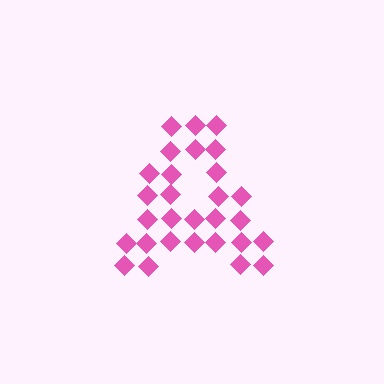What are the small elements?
The small elements are diamonds.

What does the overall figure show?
The overall figure shows the letter A.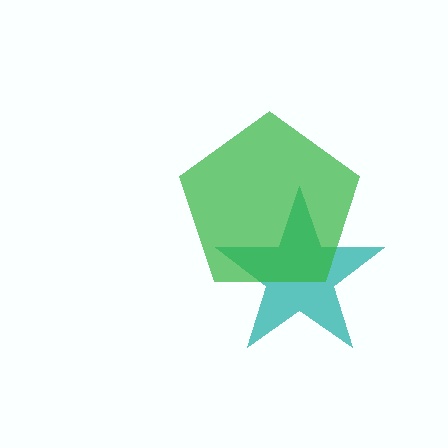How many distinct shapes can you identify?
There are 2 distinct shapes: a teal star, a green pentagon.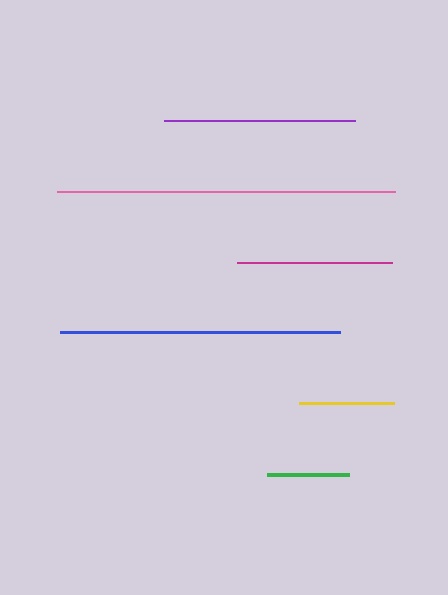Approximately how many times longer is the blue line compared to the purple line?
The blue line is approximately 1.5 times the length of the purple line.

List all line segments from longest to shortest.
From longest to shortest: pink, blue, purple, magenta, yellow, green.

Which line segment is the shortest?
The green line is the shortest at approximately 82 pixels.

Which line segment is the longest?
The pink line is the longest at approximately 338 pixels.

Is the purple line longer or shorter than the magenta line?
The purple line is longer than the magenta line.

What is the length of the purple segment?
The purple segment is approximately 191 pixels long.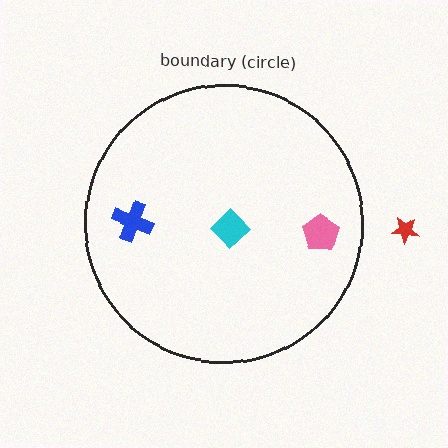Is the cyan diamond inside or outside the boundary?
Inside.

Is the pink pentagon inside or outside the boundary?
Inside.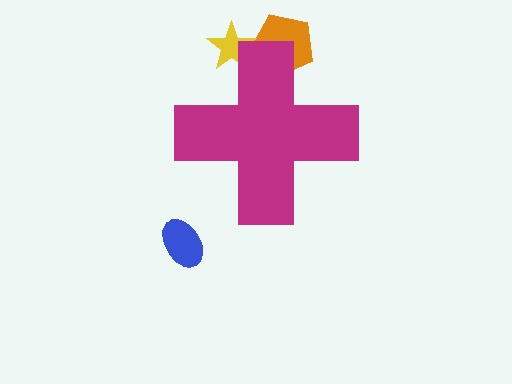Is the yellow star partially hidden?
Yes, the yellow star is partially hidden behind the magenta cross.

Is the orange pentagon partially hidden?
Yes, the orange pentagon is partially hidden behind the magenta cross.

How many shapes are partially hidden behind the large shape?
2 shapes are partially hidden.